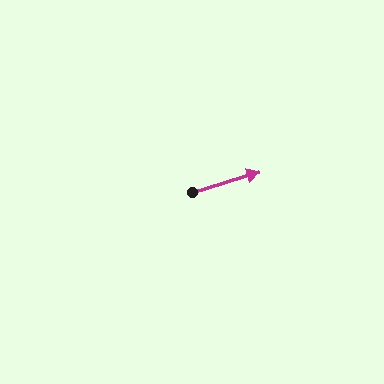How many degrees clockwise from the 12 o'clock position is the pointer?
Approximately 73 degrees.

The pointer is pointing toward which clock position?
Roughly 2 o'clock.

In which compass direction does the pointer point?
East.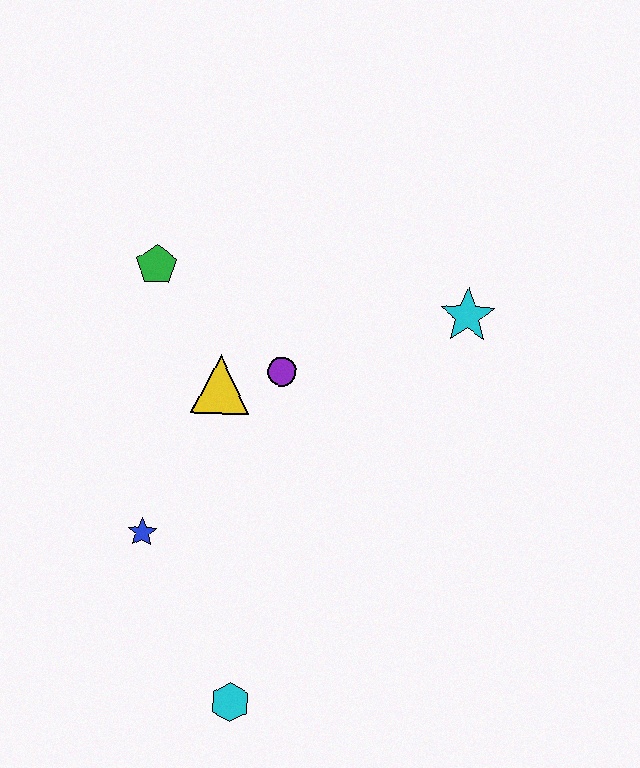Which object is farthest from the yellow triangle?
The cyan hexagon is farthest from the yellow triangle.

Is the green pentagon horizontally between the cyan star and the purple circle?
No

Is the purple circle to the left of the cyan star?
Yes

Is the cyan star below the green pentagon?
Yes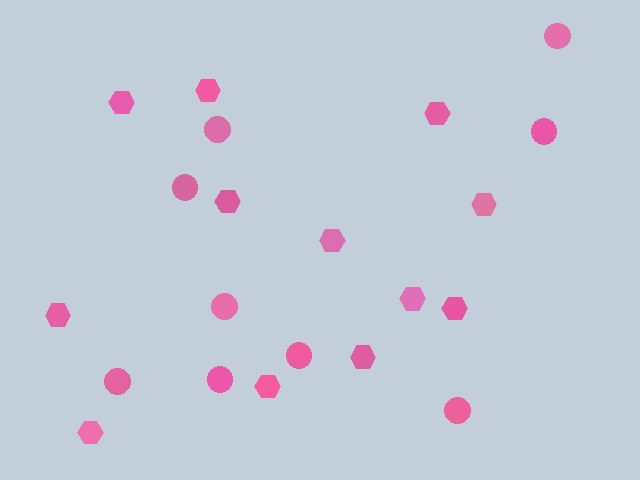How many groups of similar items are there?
There are 2 groups: one group of hexagons (12) and one group of circles (9).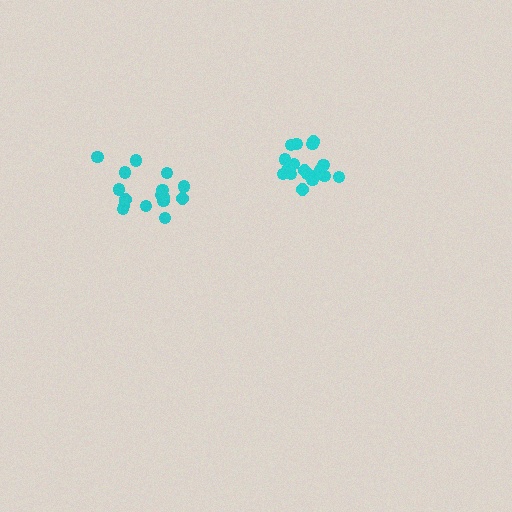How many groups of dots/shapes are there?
There are 2 groups.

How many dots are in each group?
Group 1: 18 dots, Group 2: 16 dots (34 total).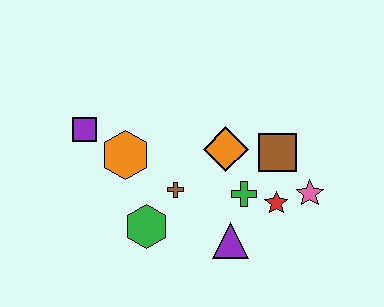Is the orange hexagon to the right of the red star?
No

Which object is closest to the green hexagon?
The brown cross is closest to the green hexagon.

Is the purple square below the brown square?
No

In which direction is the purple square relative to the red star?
The purple square is to the left of the red star.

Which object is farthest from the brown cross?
The pink star is farthest from the brown cross.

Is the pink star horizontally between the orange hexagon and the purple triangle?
No